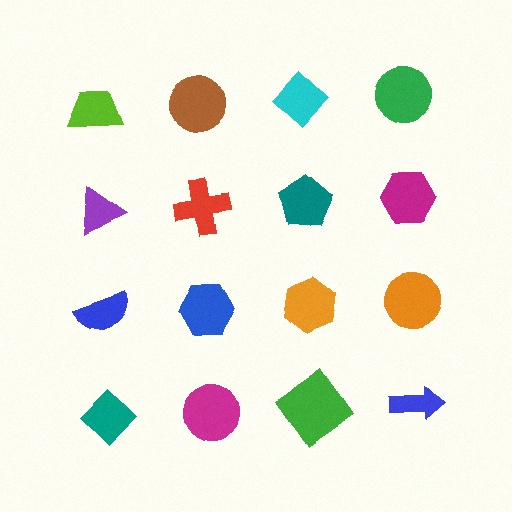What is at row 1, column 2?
A brown circle.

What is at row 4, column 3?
A green diamond.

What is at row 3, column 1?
A blue semicircle.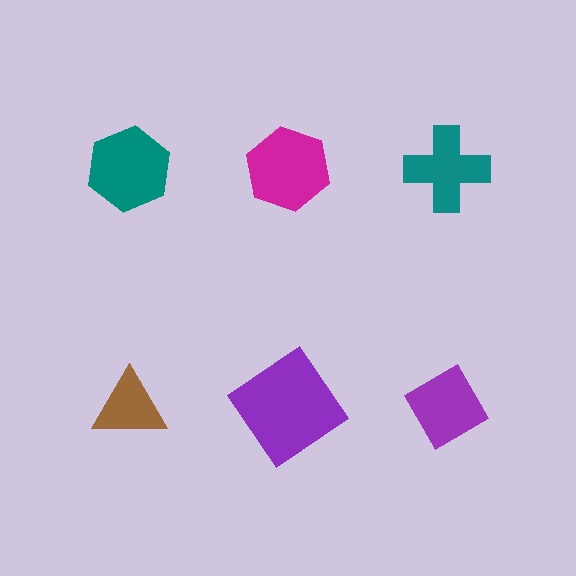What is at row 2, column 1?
A brown triangle.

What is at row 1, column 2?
A magenta hexagon.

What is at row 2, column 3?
A purple diamond.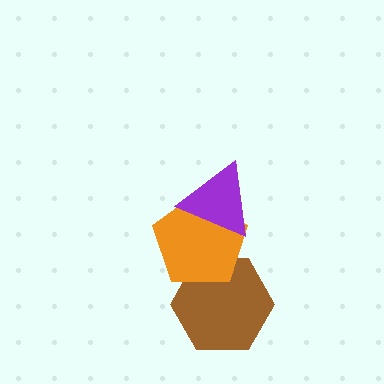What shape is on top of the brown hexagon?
The orange pentagon is on top of the brown hexagon.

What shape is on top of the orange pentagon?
The purple triangle is on top of the orange pentagon.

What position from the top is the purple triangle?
The purple triangle is 1st from the top.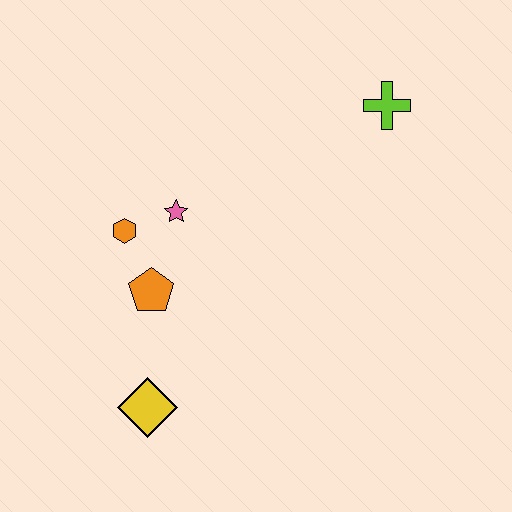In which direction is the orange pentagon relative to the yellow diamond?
The orange pentagon is above the yellow diamond.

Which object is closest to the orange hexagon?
The pink star is closest to the orange hexagon.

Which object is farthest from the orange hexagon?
The lime cross is farthest from the orange hexagon.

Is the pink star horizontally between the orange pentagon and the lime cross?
Yes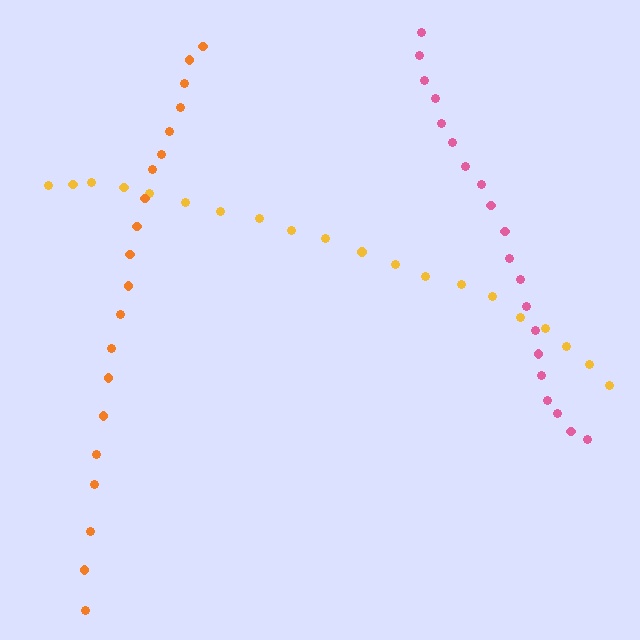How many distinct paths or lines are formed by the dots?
There are 3 distinct paths.